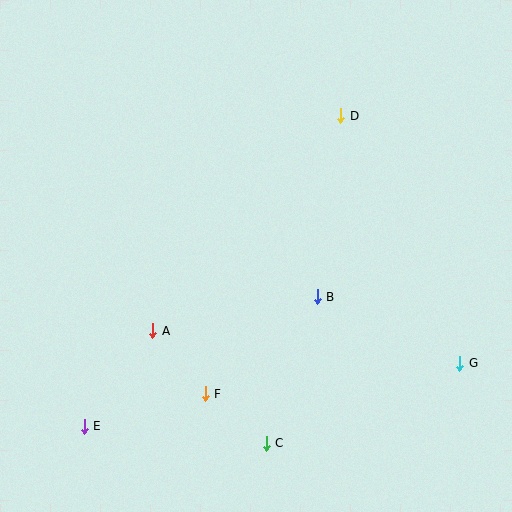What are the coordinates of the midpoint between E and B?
The midpoint between E and B is at (201, 362).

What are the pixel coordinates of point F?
Point F is at (205, 394).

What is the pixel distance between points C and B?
The distance between C and B is 155 pixels.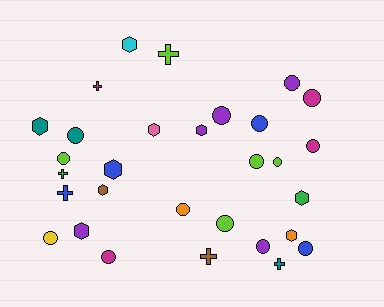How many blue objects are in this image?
There are 4 blue objects.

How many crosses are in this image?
There are 6 crosses.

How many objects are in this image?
There are 30 objects.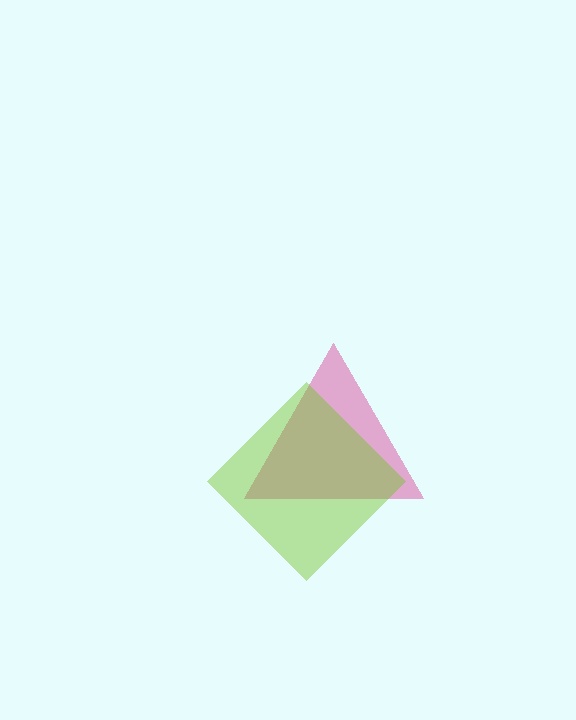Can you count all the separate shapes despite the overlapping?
Yes, there are 2 separate shapes.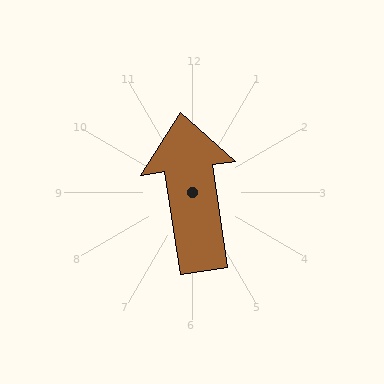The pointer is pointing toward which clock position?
Roughly 12 o'clock.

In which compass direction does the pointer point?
North.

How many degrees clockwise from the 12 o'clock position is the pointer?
Approximately 352 degrees.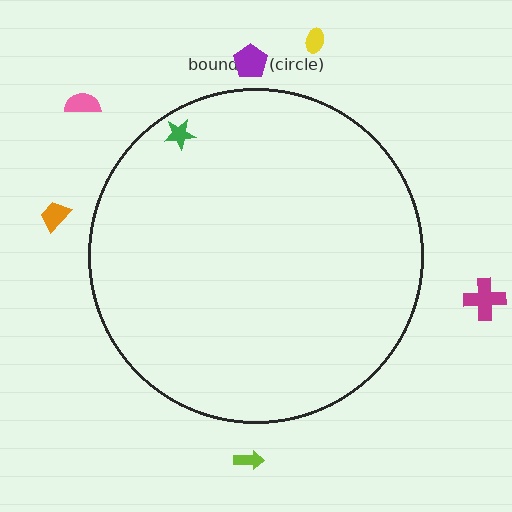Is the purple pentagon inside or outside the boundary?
Outside.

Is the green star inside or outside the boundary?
Inside.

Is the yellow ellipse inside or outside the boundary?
Outside.